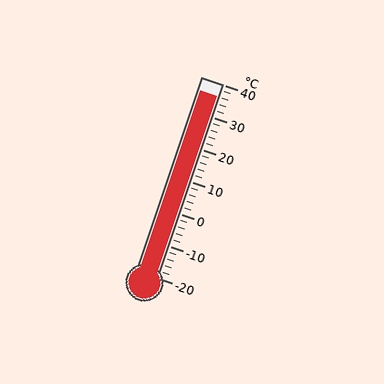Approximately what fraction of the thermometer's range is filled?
The thermometer is filled to approximately 95% of its range.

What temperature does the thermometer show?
The thermometer shows approximately 36°C.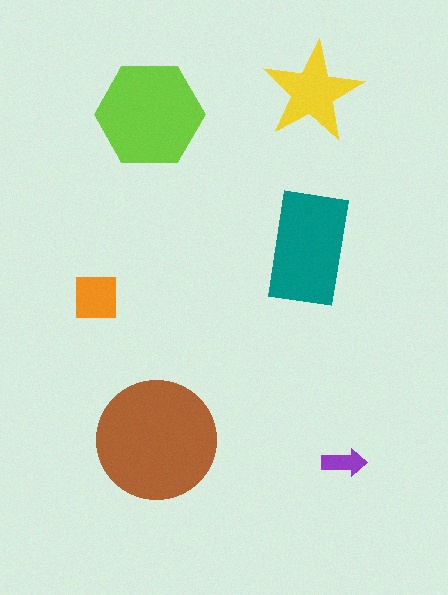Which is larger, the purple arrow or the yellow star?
The yellow star.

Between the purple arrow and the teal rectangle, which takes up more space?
The teal rectangle.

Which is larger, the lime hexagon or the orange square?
The lime hexagon.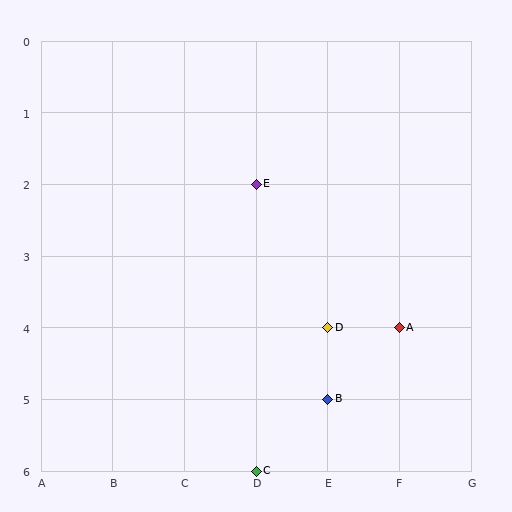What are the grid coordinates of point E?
Point E is at grid coordinates (D, 2).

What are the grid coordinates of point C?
Point C is at grid coordinates (D, 6).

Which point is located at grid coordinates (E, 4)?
Point D is at (E, 4).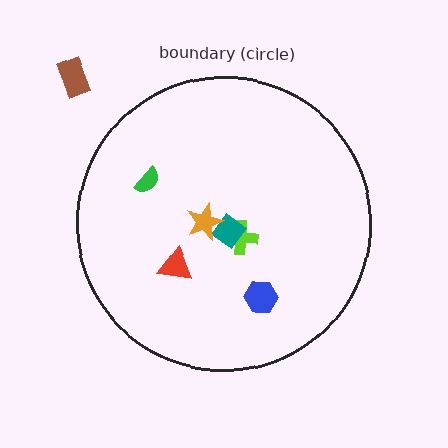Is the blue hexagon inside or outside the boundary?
Inside.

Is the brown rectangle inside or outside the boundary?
Outside.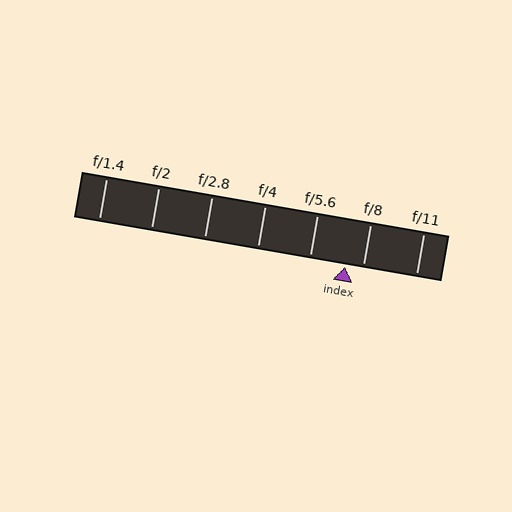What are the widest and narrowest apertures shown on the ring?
The widest aperture shown is f/1.4 and the narrowest is f/11.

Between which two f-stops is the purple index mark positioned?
The index mark is between f/5.6 and f/8.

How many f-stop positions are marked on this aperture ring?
There are 7 f-stop positions marked.